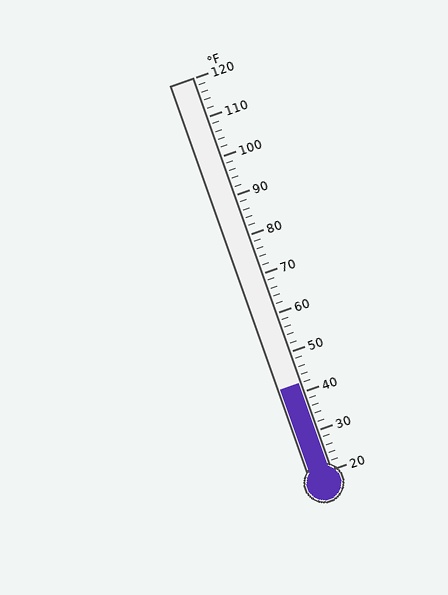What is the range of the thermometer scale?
The thermometer scale ranges from 20°F to 120°F.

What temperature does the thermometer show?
The thermometer shows approximately 42°F.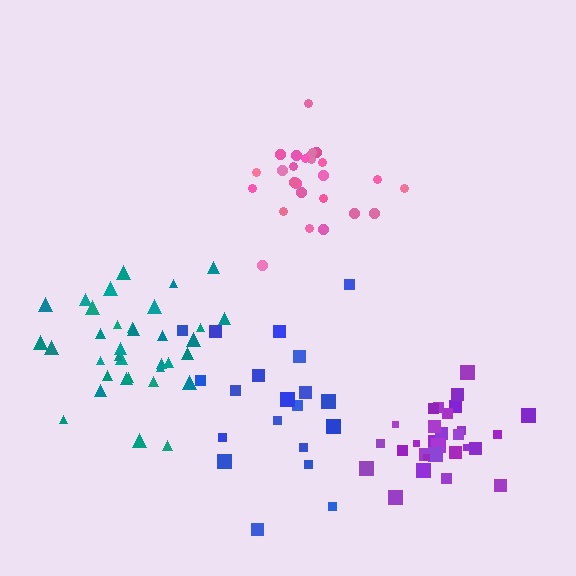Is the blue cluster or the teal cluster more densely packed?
Teal.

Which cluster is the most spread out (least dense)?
Blue.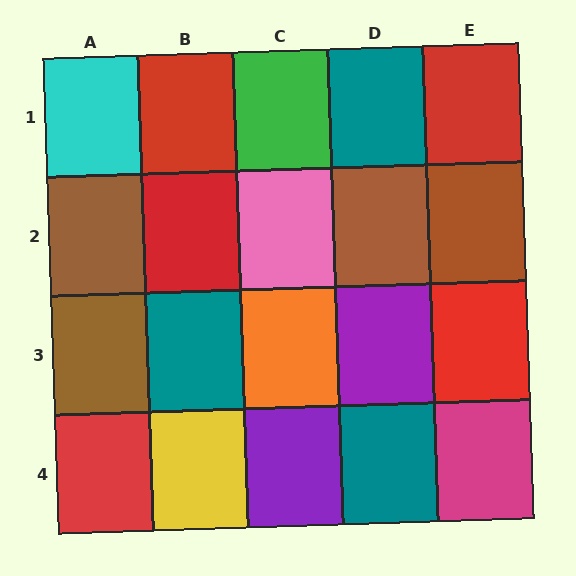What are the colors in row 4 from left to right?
Red, yellow, purple, teal, magenta.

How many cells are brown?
4 cells are brown.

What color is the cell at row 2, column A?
Brown.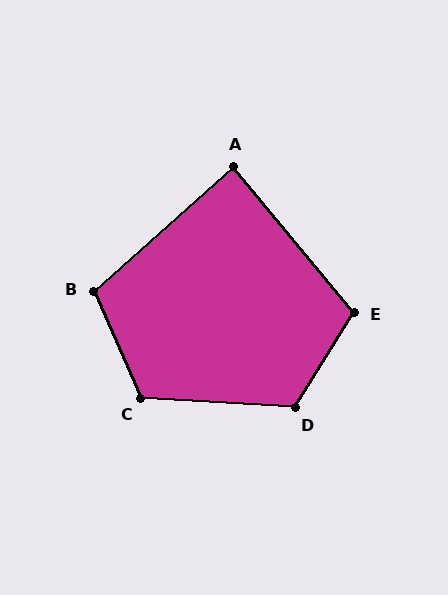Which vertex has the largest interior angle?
D, at approximately 118 degrees.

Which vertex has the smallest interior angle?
A, at approximately 88 degrees.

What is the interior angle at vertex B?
Approximately 108 degrees (obtuse).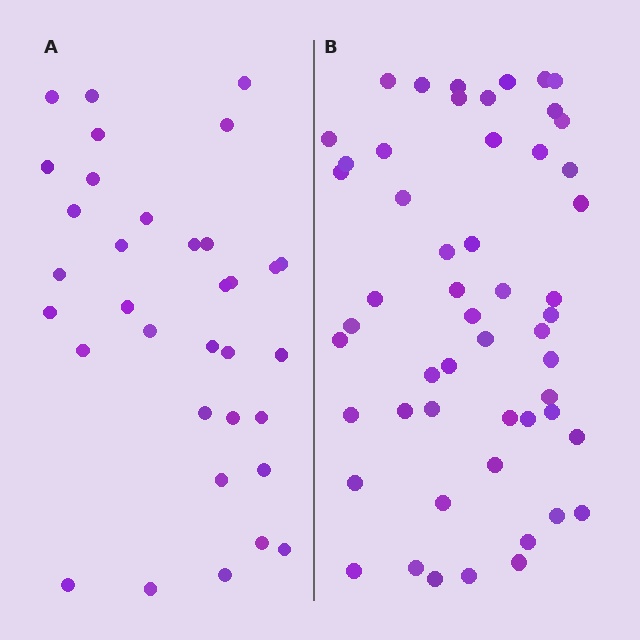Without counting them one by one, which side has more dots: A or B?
Region B (the right region) has more dots.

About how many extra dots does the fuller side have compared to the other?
Region B has approximately 20 more dots than region A.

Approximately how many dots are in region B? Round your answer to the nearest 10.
About 50 dots. (The exact count is 53, which rounds to 50.)